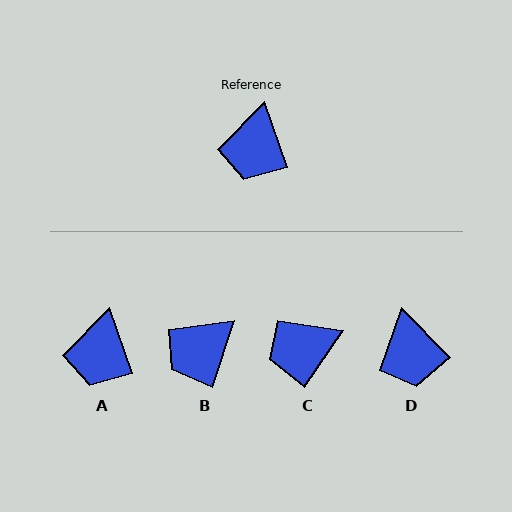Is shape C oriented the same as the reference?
No, it is off by about 54 degrees.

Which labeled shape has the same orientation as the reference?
A.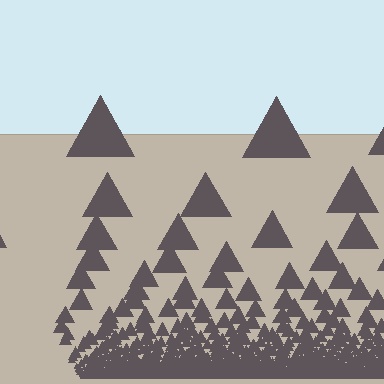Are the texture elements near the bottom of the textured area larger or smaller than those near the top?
Smaller. The gradient is inverted — elements near the bottom are smaller and denser.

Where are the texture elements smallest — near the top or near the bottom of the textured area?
Near the bottom.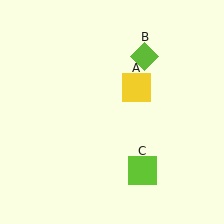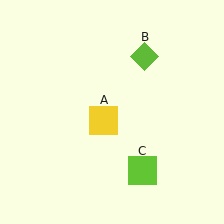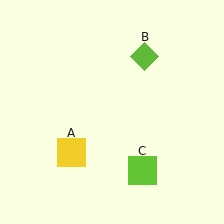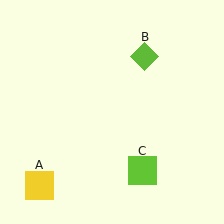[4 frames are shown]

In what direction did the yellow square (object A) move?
The yellow square (object A) moved down and to the left.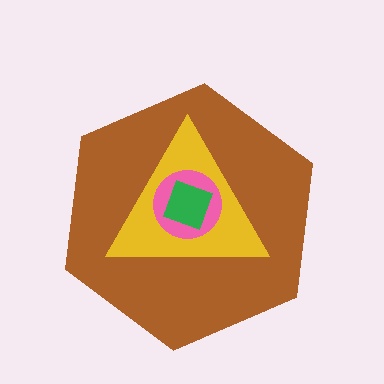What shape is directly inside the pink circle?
The green diamond.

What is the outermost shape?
The brown hexagon.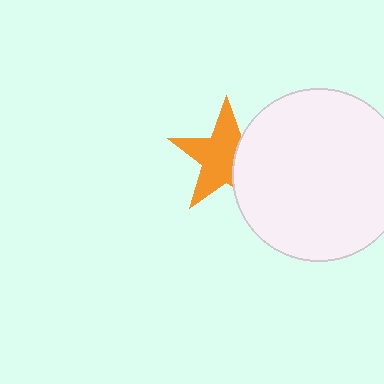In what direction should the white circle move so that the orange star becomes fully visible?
The white circle should move right. That is the shortest direction to clear the overlap and leave the orange star fully visible.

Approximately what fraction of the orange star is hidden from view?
Roughly 36% of the orange star is hidden behind the white circle.